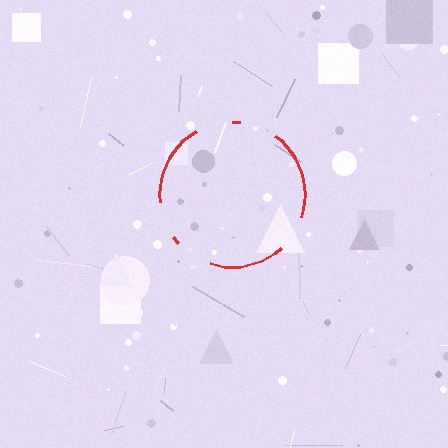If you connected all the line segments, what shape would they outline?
They would outline a circle.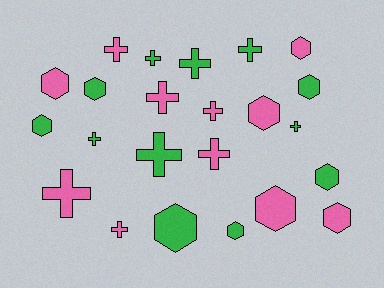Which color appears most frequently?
Green, with 12 objects.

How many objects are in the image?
There are 23 objects.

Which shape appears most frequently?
Cross, with 12 objects.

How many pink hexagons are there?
There are 5 pink hexagons.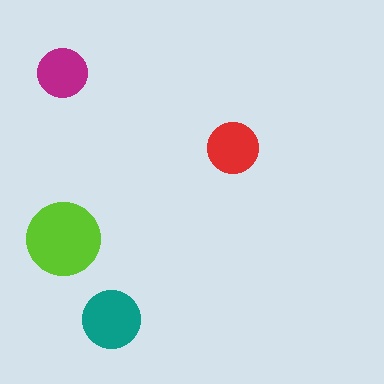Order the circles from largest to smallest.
the lime one, the teal one, the red one, the magenta one.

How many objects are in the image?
There are 4 objects in the image.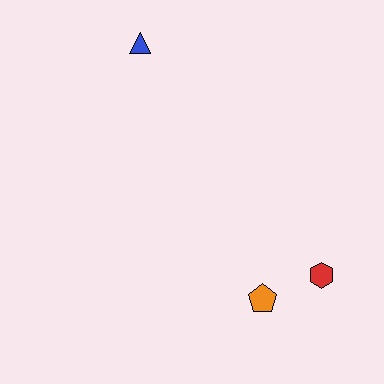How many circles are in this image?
There are no circles.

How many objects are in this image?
There are 3 objects.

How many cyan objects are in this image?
There are no cyan objects.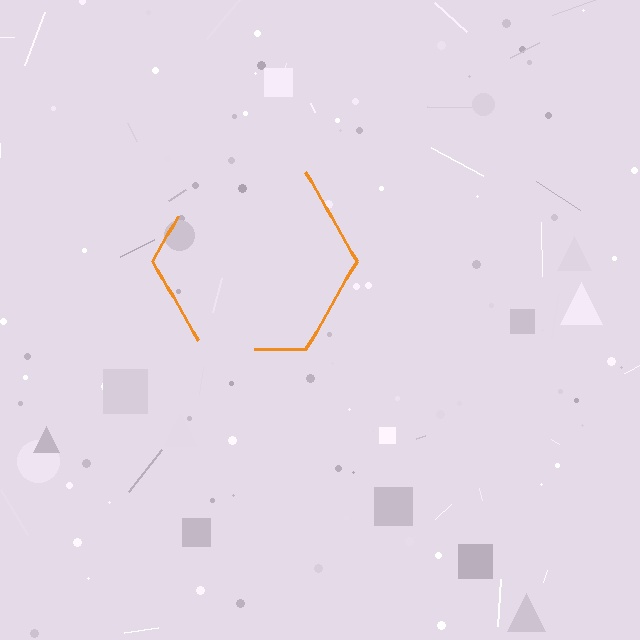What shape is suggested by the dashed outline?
The dashed outline suggests a hexagon.